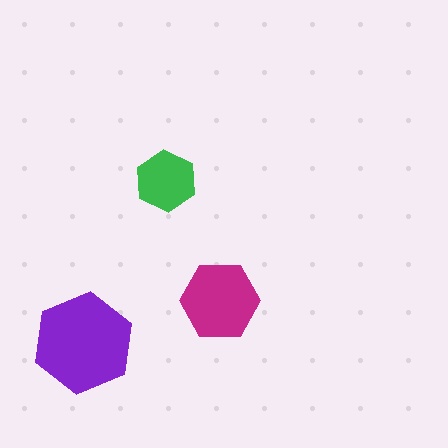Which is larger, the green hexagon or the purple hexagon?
The purple one.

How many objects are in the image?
There are 3 objects in the image.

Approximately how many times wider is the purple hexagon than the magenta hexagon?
About 1.5 times wider.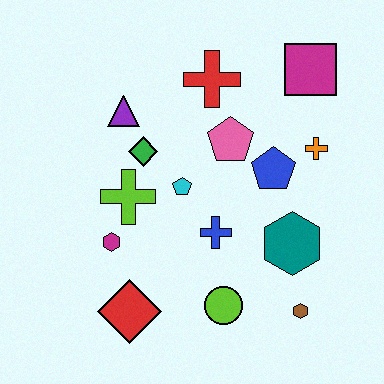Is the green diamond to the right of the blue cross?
No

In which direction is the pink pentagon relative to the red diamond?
The pink pentagon is above the red diamond.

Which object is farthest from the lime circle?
The magenta square is farthest from the lime circle.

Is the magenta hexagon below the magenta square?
Yes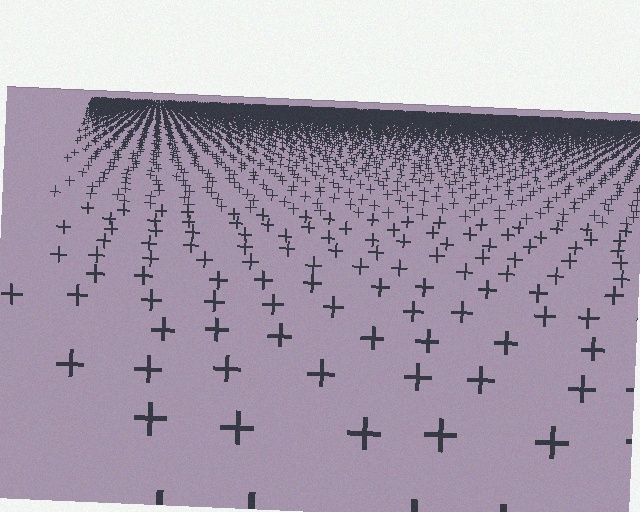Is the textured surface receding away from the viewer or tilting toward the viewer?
The surface is receding away from the viewer. Texture elements get smaller and denser toward the top.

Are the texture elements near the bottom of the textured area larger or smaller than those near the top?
Larger. Near the bottom, elements are closer to the viewer and appear at a bigger on-screen size.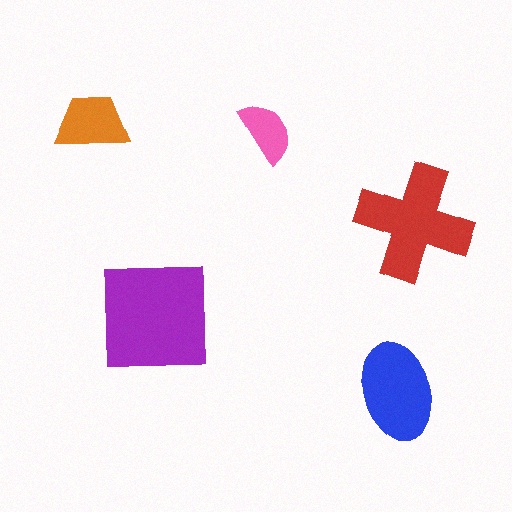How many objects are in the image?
There are 5 objects in the image.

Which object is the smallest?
The pink semicircle.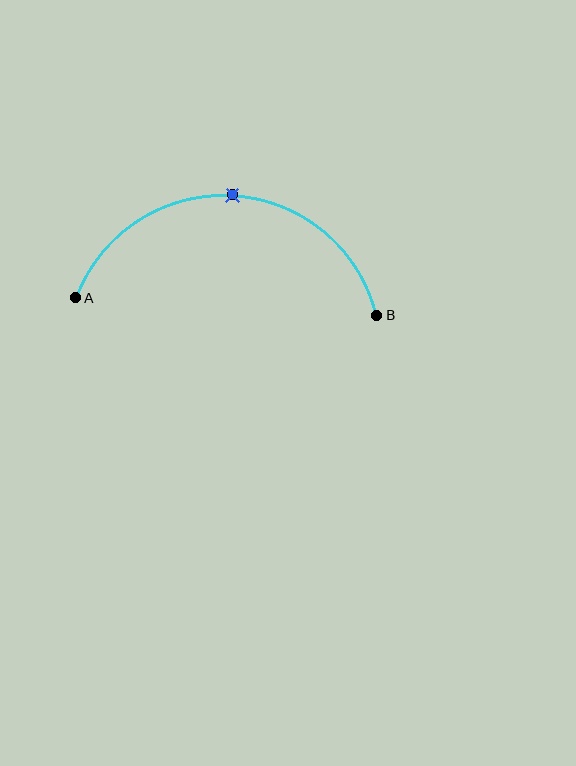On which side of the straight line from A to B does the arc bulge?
The arc bulges above the straight line connecting A and B.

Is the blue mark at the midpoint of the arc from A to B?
Yes. The blue mark lies on the arc at equal arc-length from both A and B — it is the arc midpoint.